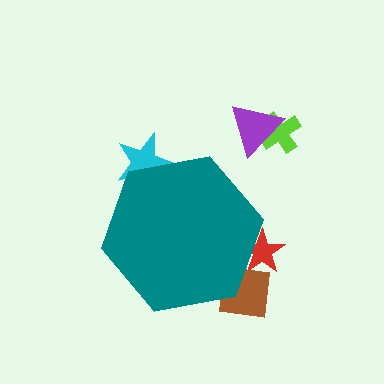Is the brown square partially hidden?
Yes, the brown square is partially hidden behind the teal hexagon.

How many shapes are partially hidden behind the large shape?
3 shapes are partially hidden.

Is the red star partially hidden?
Yes, the red star is partially hidden behind the teal hexagon.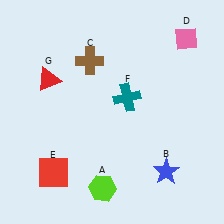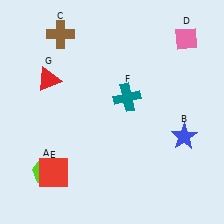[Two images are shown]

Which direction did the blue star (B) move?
The blue star (B) moved up.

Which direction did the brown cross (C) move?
The brown cross (C) moved left.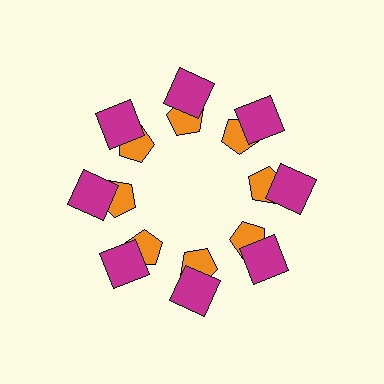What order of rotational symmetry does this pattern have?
This pattern has 8-fold rotational symmetry.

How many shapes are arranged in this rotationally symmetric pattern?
There are 16 shapes, arranged in 8 groups of 2.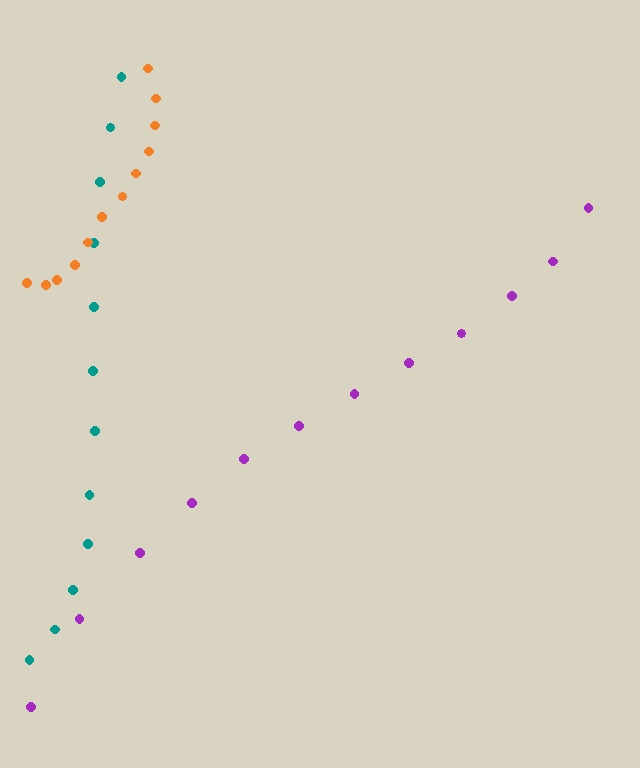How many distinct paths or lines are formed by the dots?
There are 3 distinct paths.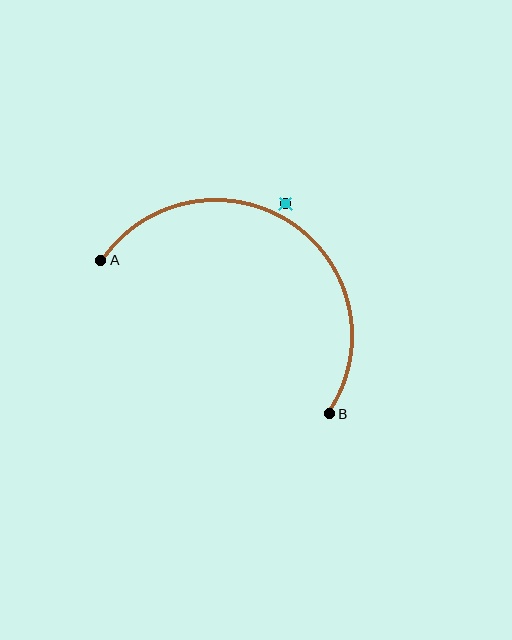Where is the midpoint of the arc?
The arc midpoint is the point on the curve farthest from the straight line joining A and B. It sits above and to the right of that line.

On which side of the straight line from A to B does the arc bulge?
The arc bulges above and to the right of the straight line connecting A and B.